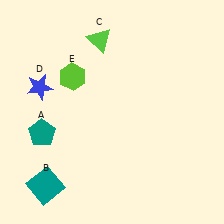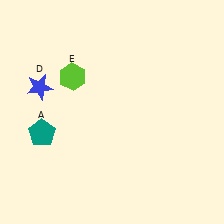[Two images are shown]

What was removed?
The teal square (B), the lime triangle (C) were removed in Image 2.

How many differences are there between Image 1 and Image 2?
There are 2 differences between the two images.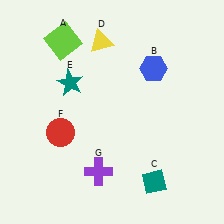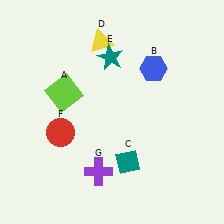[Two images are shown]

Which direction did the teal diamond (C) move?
The teal diamond (C) moved left.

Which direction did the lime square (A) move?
The lime square (A) moved down.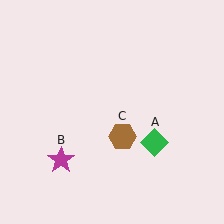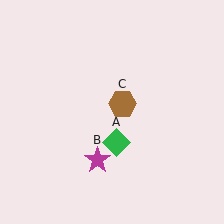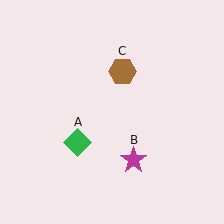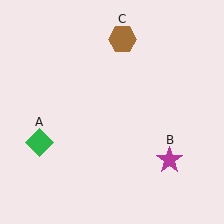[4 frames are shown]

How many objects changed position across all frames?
3 objects changed position: green diamond (object A), magenta star (object B), brown hexagon (object C).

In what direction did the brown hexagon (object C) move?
The brown hexagon (object C) moved up.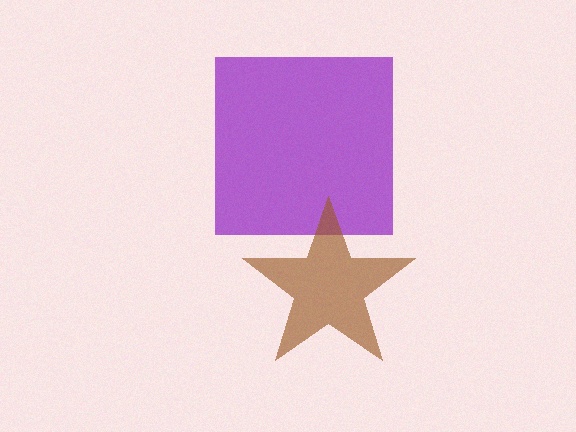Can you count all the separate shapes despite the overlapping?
Yes, there are 2 separate shapes.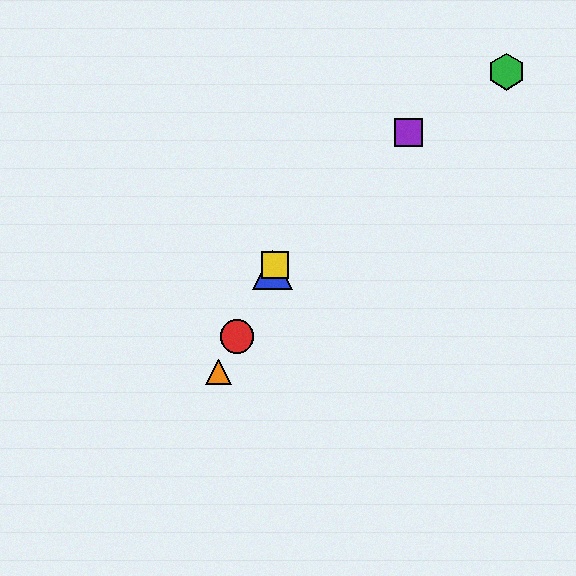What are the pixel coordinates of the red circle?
The red circle is at (237, 337).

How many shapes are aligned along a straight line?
4 shapes (the red circle, the blue triangle, the yellow square, the orange triangle) are aligned along a straight line.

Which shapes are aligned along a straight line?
The red circle, the blue triangle, the yellow square, the orange triangle are aligned along a straight line.